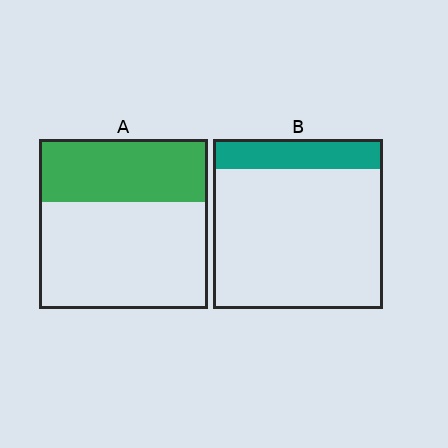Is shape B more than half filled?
No.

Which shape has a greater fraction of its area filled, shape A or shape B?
Shape A.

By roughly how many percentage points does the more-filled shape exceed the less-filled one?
By roughly 20 percentage points (A over B).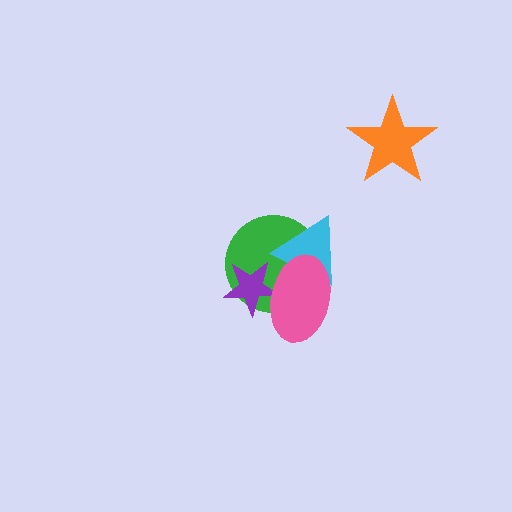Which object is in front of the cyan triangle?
The pink ellipse is in front of the cyan triangle.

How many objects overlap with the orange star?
0 objects overlap with the orange star.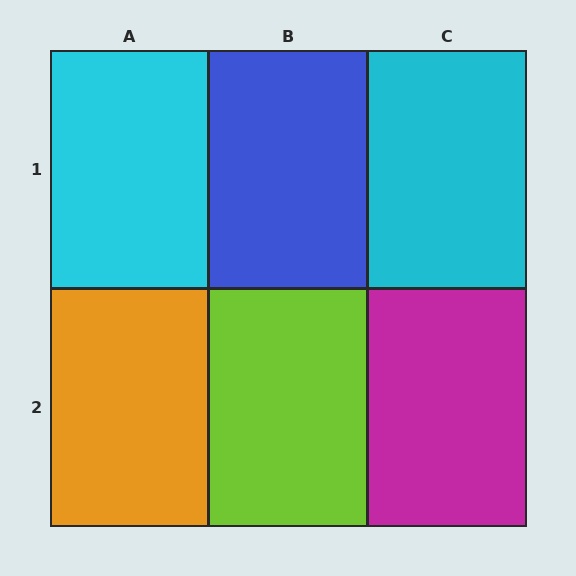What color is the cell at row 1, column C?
Cyan.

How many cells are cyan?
2 cells are cyan.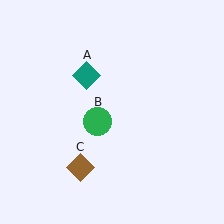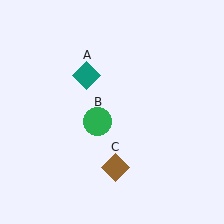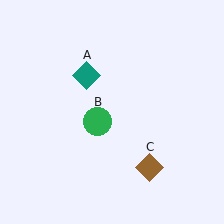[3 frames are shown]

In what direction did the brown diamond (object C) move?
The brown diamond (object C) moved right.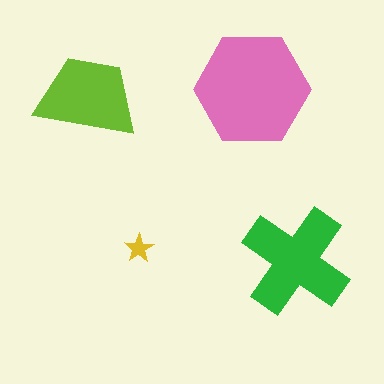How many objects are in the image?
There are 4 objects in the image.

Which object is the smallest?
The yellow star.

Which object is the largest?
The pink hexagon.